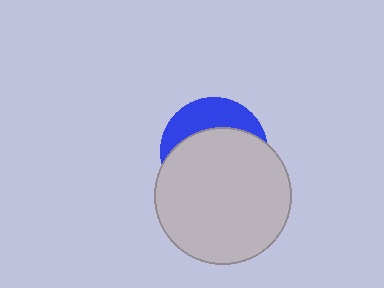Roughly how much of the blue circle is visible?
A small part of it is visible (roughly 32%).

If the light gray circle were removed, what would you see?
You would see the complete blue circle.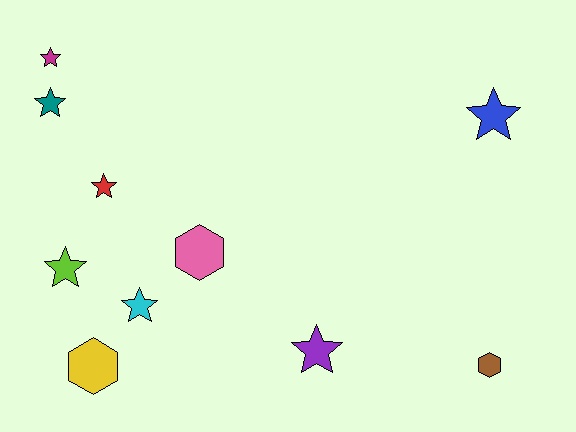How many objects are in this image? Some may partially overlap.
There are 10 objects.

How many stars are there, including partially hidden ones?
There are 7 stars.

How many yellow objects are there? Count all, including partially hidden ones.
There is 1 yellow object.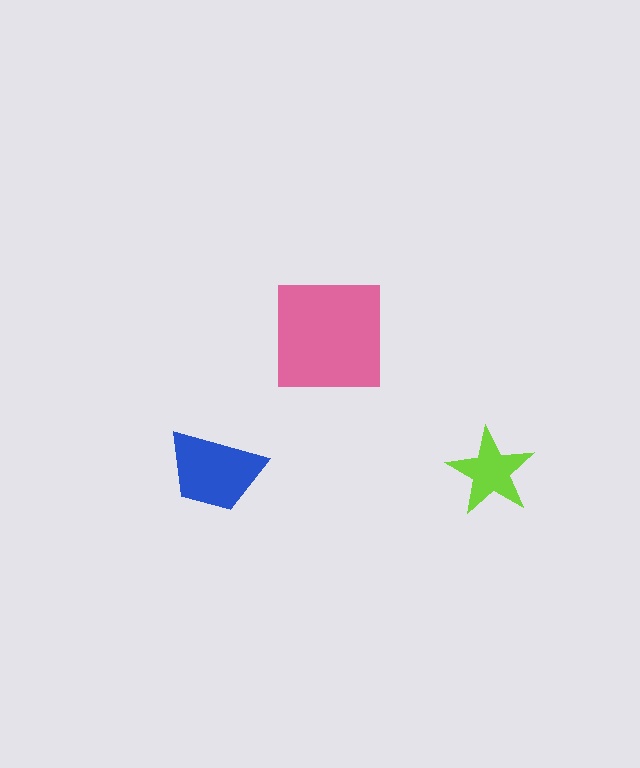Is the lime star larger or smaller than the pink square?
Smaller.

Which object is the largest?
The pink square.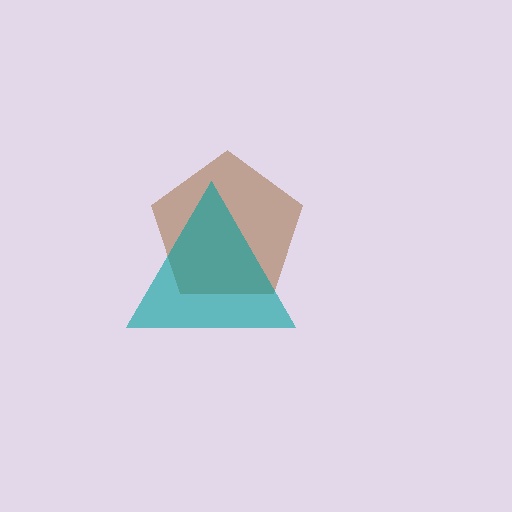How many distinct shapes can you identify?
There are 2 distinct shapes: a brown pentagon, a teal triangle.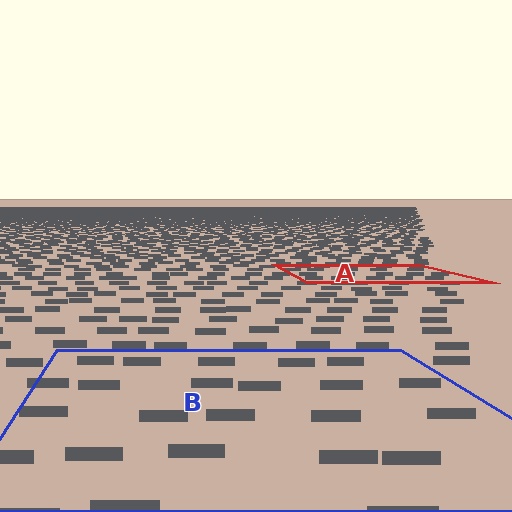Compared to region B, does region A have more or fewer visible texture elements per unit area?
Region A has more texture elements per unit area — they are packed more densely because it is farther away.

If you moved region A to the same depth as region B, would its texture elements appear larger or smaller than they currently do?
They would appear larger. At a closer depth, the same texture elements are projected at a bigger on-screen size.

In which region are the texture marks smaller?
The texture marks are smaller in region A, because it is farther away.